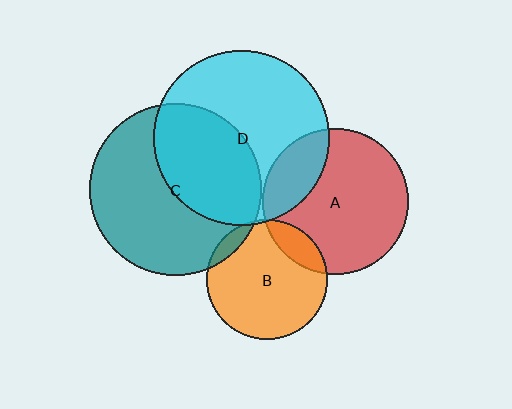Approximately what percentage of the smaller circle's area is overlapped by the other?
Approximately 20%.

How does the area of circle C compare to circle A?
Approximately 1.4 times.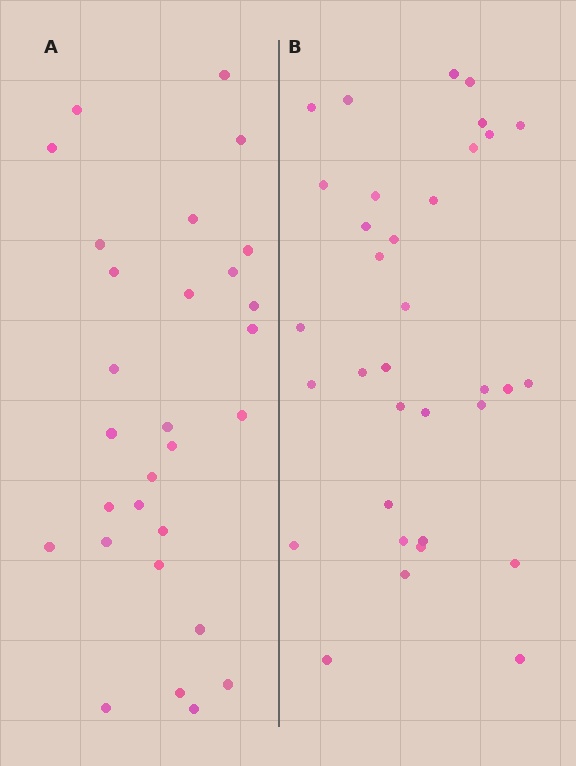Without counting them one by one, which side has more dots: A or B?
Region B (the right region) has more dots.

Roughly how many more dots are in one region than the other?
Region B has about 5 more dots than region A.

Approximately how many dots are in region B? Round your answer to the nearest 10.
About 30 dots. (The exact count is 34, which rounds to 30.)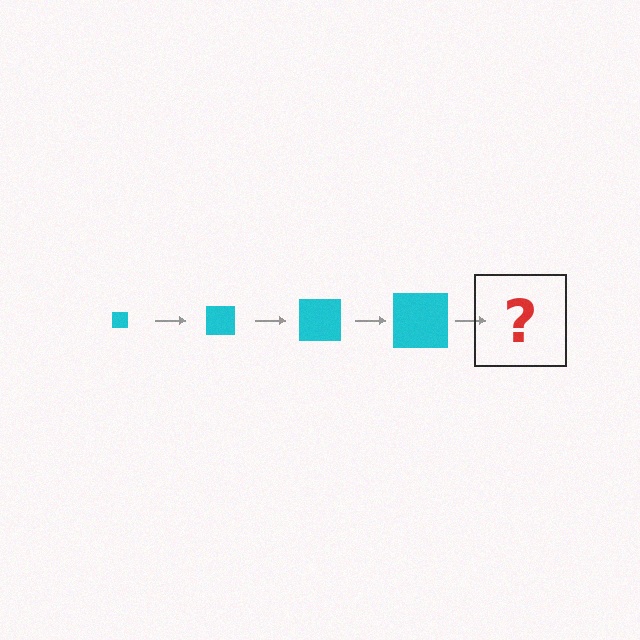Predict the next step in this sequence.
The next step is a cyan square, larger than the previous one.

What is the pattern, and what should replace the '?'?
The pattern is that the square gets progressively larger each step. The '?' should be a cyan square, larger than the previous one.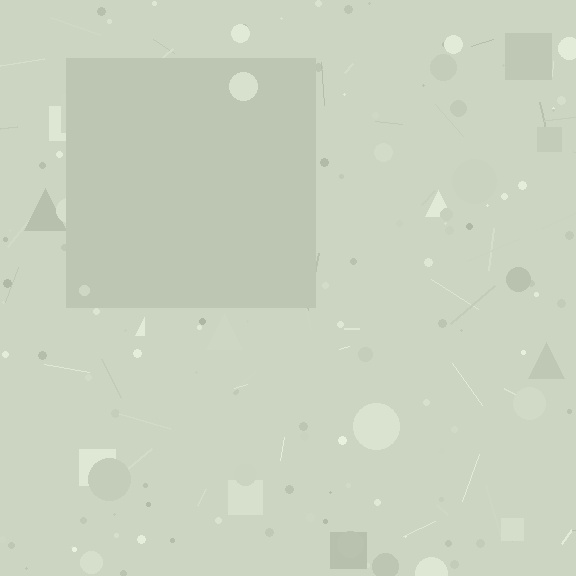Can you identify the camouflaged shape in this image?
The camouflaged shape is a square.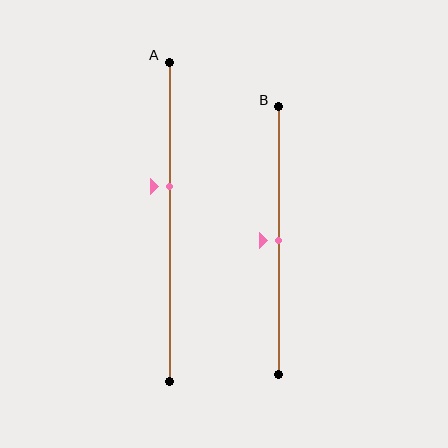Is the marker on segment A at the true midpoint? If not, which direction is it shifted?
No, the marker on segment A is shifted upward by about 11% of the segment length.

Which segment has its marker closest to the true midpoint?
Segment B has its marker closest to the true midpoint.